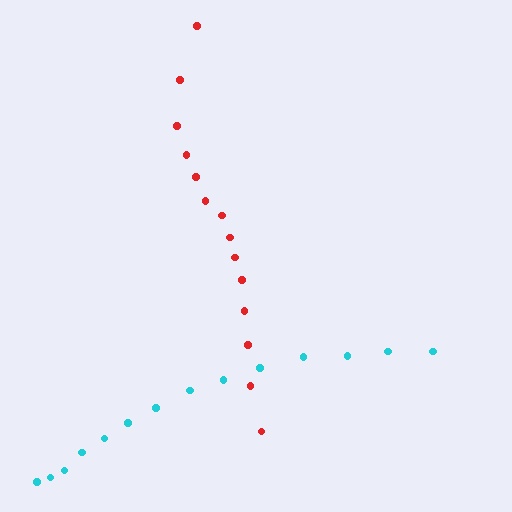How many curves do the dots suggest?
There are 2 distinct paths.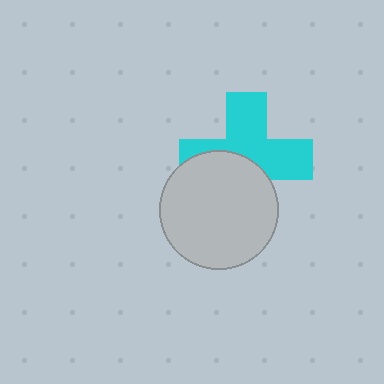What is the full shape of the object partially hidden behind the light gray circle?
The partially hidden object is a cyan cross.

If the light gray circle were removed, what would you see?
You would see the complete cyan cross.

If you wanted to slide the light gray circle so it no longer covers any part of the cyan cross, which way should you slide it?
Slide it down — that is the most direct way to separate the two shapes.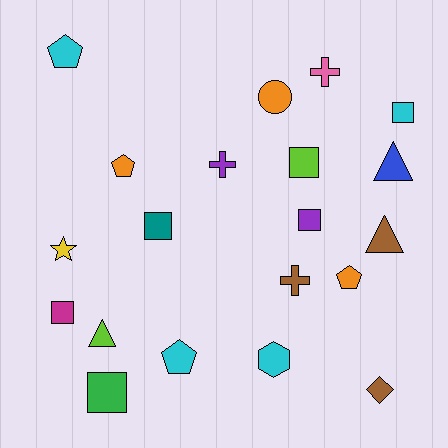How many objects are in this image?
There are 20 objects.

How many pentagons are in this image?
There are 4 pentagons.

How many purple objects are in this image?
There are 2 purple objects.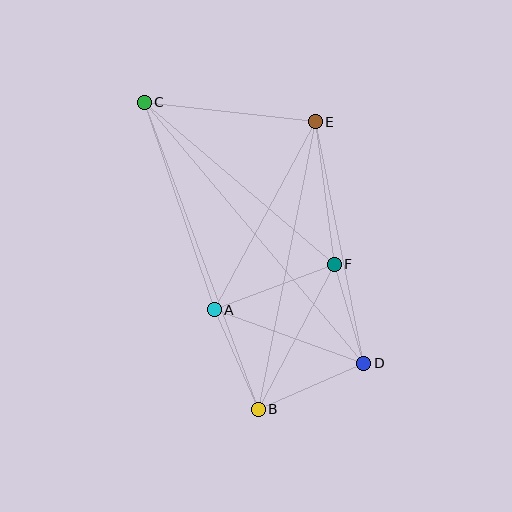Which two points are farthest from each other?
Points C and D are farthest from each other.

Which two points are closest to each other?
Points D and F are closest to each other.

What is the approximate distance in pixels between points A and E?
The distance between A and E is approximately 213 pixels.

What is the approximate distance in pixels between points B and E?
The distance between B and E is approximately 293 pixels.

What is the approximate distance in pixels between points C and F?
The distance between C and F is approximately 250 pixels.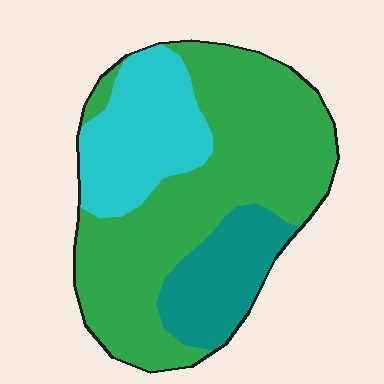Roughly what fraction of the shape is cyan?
Cyan covers around 25% of the shape.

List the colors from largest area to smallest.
From largest to smallest: green, cyan, teal.